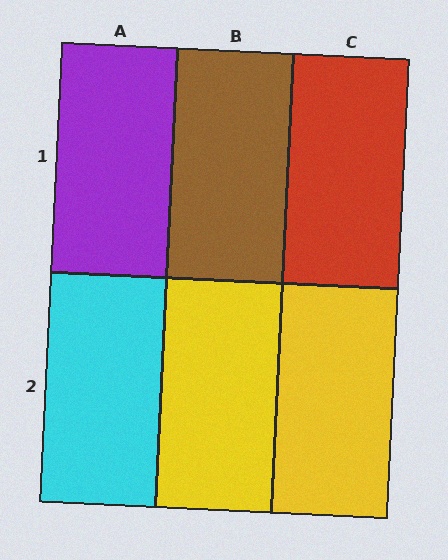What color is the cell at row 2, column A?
Cyan.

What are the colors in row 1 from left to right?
Purple, brown, red.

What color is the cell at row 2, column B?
Yellow.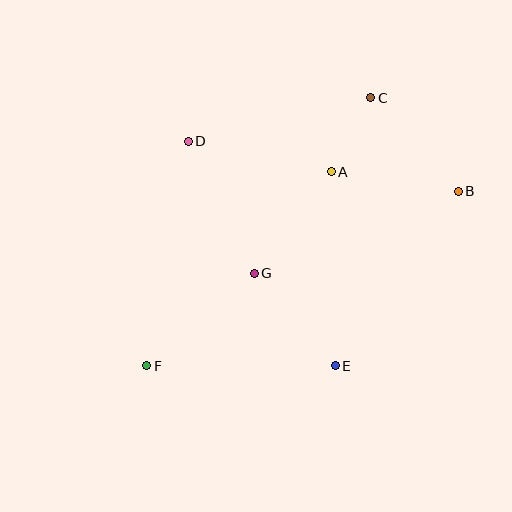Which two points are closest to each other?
Points A and C are closest to each other.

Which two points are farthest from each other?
Points B and F are farthest from each other.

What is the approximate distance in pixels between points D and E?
The distance between D and E is approximately 268 pixels.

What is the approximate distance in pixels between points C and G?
The distance between C and G is approximately 211 pixels.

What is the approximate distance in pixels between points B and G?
The distance between B and G is approximately 220 pixels.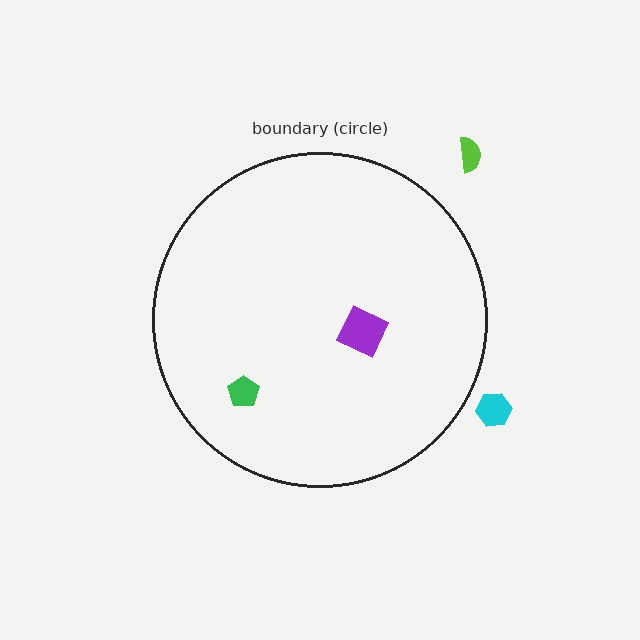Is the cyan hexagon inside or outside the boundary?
Outside.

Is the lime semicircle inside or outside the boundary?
Outside.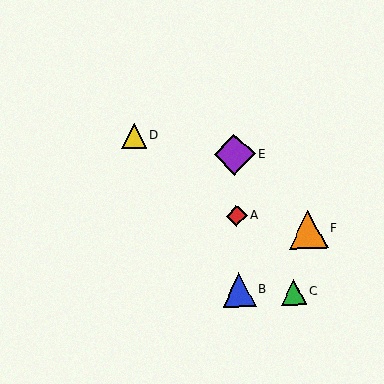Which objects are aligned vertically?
Objects A, B, E are aligned vertically.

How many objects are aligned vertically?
3 objects (A, B, E) are aligned vertically.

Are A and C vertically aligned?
No, A is at x≈236 and C is at x≈294.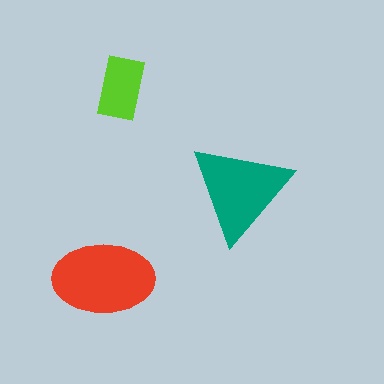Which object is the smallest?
The lime rectangle.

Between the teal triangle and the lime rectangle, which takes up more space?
The teal triangle.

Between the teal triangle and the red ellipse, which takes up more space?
The red ellipse.